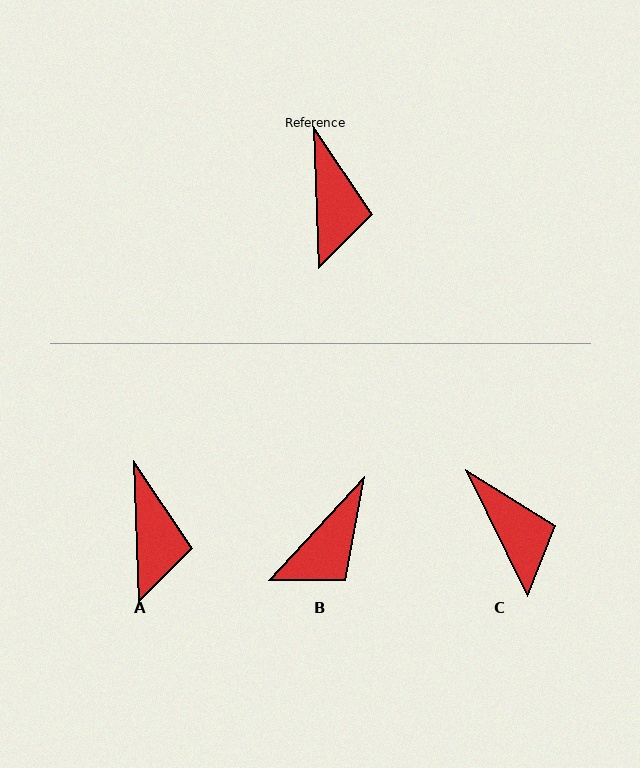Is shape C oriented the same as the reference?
No, it is off by about 24 degrees.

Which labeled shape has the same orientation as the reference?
A.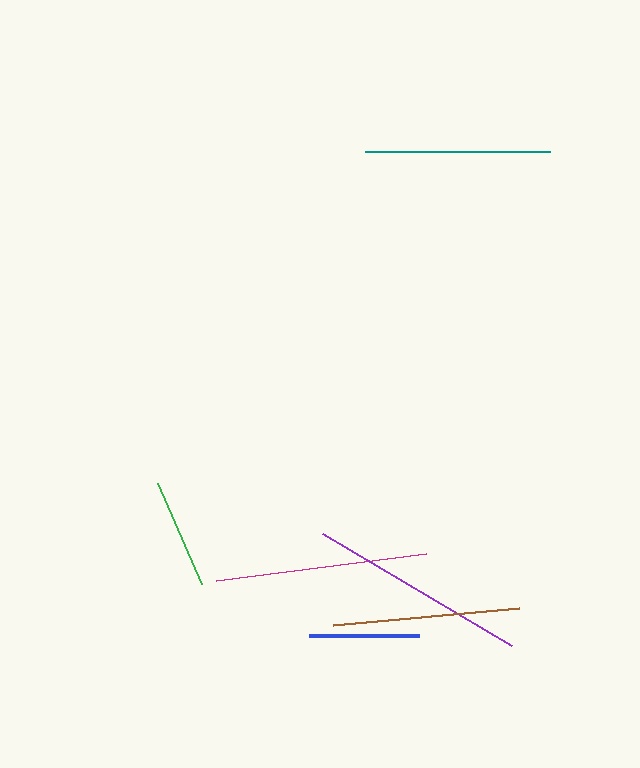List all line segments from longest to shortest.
From longest to shortest: purple, magenta, brown, teal, green, blue.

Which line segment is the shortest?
The blue line is the shortest at approximately 111 pixels.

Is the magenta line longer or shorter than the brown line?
The magenta line is longer than the brown line.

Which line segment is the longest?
The purple line is the longest at approximately 220 pixels.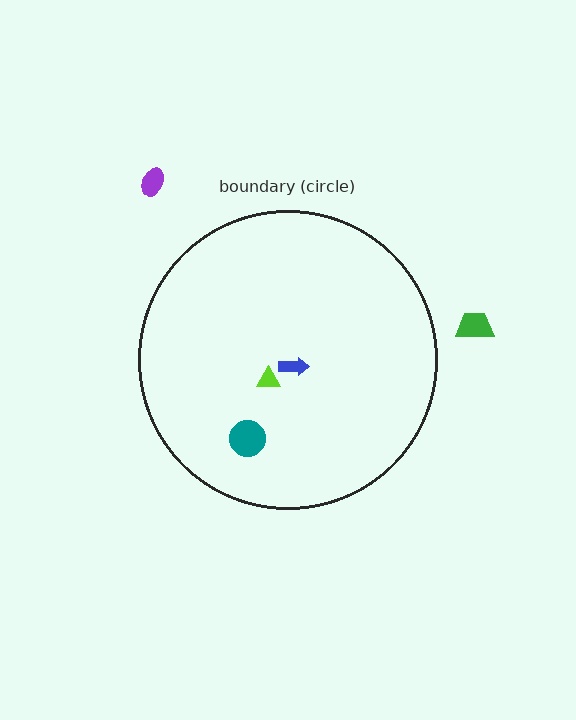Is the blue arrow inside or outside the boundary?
Inside.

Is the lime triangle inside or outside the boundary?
Inside.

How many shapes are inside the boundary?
3 inside, 2 outside.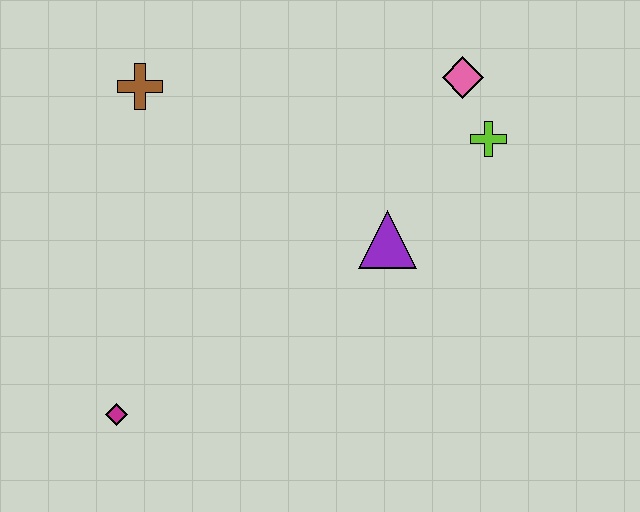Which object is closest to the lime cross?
The pink diamond is closest to the lime cross.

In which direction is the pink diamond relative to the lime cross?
The pink diamond is above the lime cross.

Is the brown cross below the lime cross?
No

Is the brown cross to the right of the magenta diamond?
Yes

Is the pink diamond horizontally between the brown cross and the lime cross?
Yes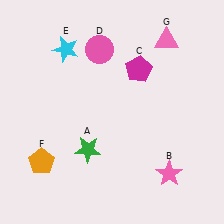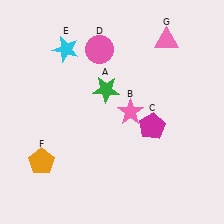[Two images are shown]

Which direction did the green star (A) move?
The green star (A) moved up.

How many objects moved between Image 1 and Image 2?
3 objects moved between the two images.